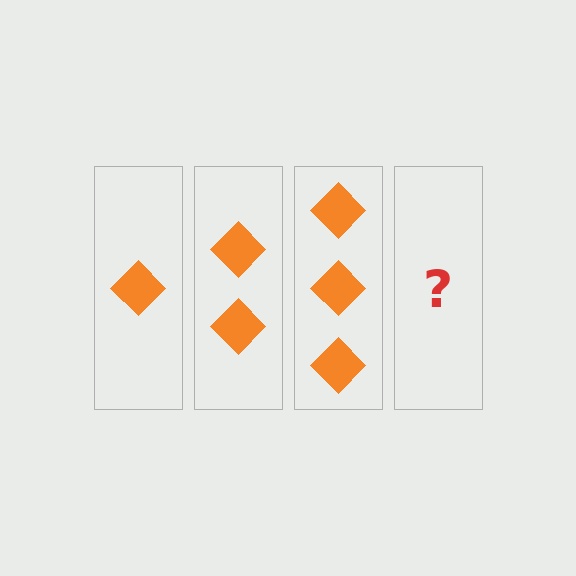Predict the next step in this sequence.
The next step is 4 diamonds.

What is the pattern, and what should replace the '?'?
The pattern is that each step adds one more diamond. The '?' should be 4 diamonds.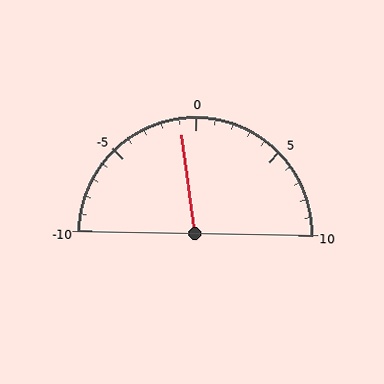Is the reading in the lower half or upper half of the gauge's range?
The reading is in the lower half of the range (-10 to 10).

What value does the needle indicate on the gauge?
The needle indicates approximately -1.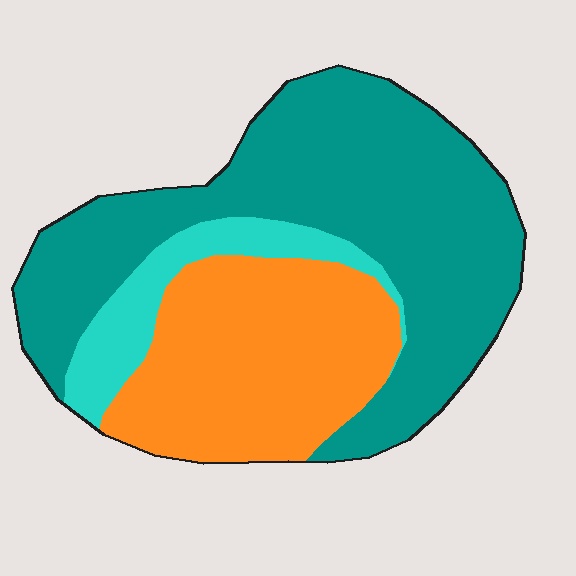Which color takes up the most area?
Teal, at roughly 55%.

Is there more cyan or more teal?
Teal.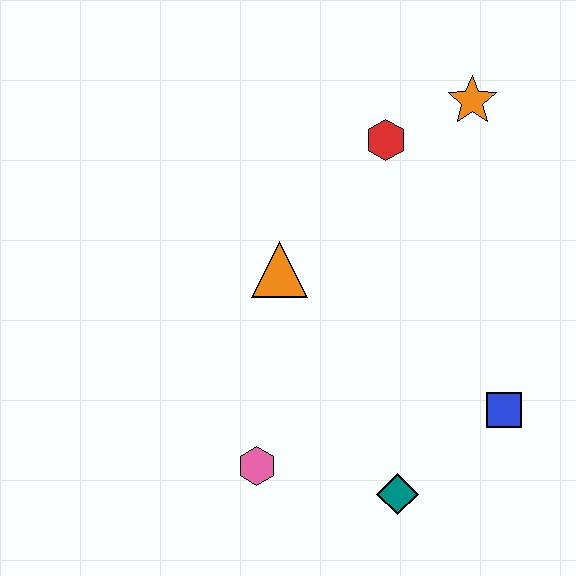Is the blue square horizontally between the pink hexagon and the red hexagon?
No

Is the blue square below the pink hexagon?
No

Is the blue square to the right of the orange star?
Yes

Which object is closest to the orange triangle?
The red hexagon is closest to the orange triangle.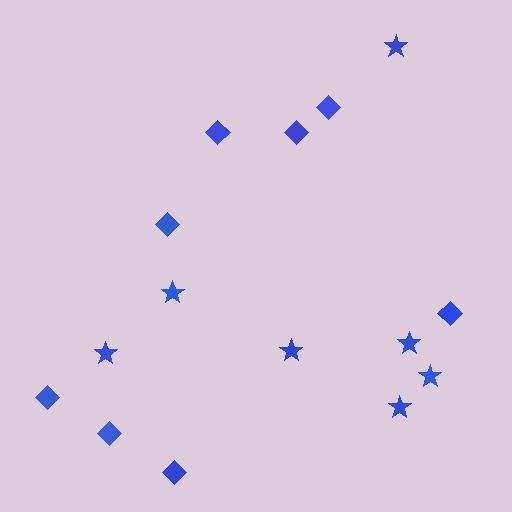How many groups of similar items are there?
There are 2 groups: one group of stars (7) and one group of diamonds (8).